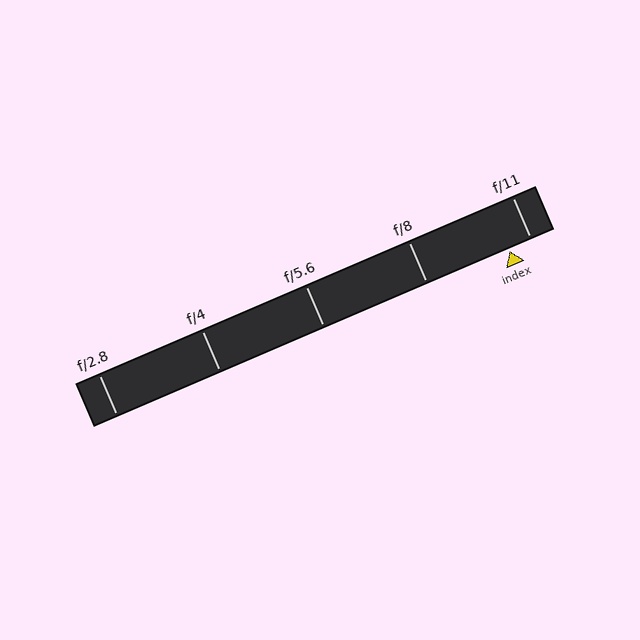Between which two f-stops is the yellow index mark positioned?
The index mark is between f/8 and f/11.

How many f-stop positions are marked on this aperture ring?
There are 5 f-stop positions marked.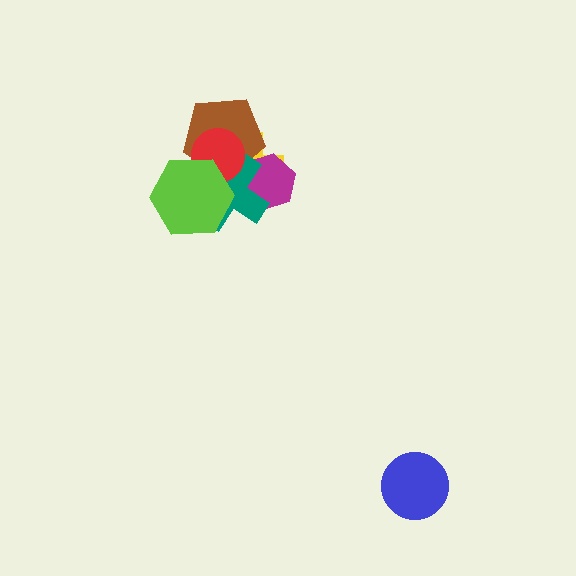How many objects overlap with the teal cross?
5 objects overlap with the teal cross.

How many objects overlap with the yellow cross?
4 objects overlap with the yellow cross.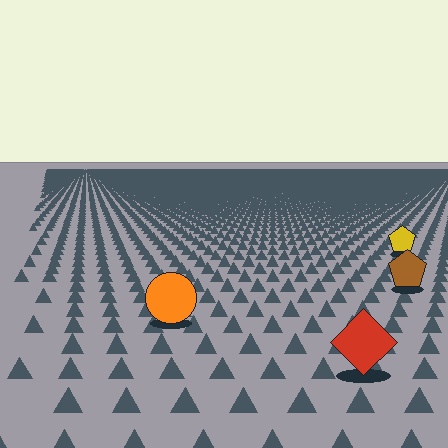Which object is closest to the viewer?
The red diamond is closest. The texture marks near it are larger and more spread out.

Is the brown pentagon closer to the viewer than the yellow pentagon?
Yes. The brown pentagon is closer — you can tell from the texture gradient: the ground texture is coarser near it.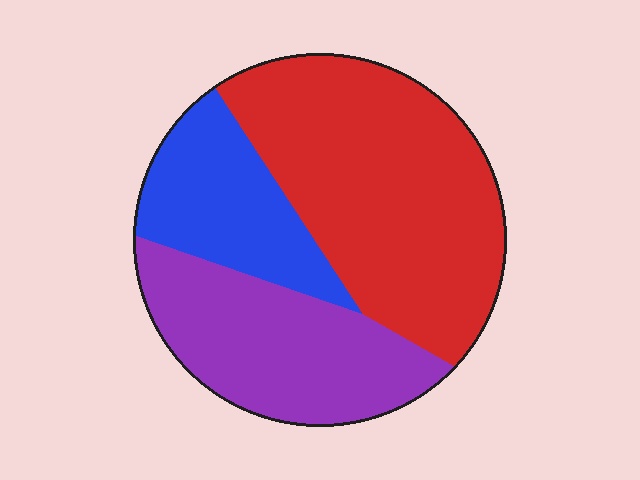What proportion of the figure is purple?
Purple takes up about one third (1/3) of the figure.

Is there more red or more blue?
Red.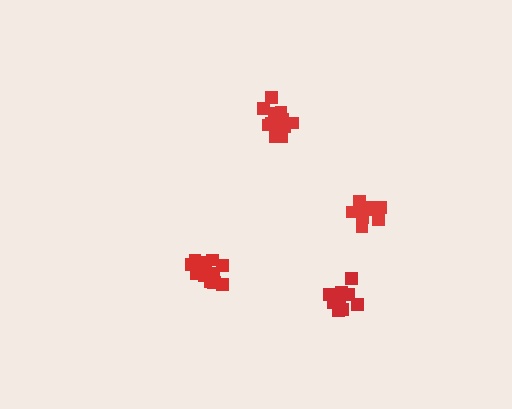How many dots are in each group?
Group 1: 14 dots, Group 2: 11 dots, Group 3: 14 dots, Group 4: 12 dots (51 total).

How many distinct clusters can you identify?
There are 4 distinct clusters.